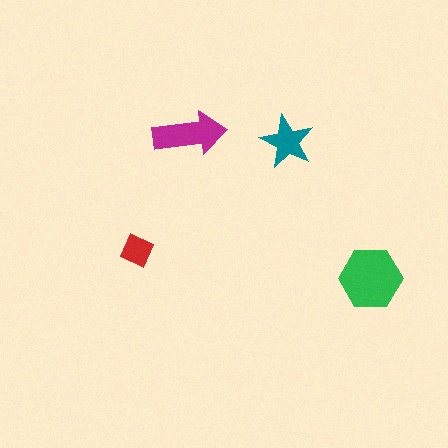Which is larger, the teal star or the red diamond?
The teal star.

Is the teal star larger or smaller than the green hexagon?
Smaller.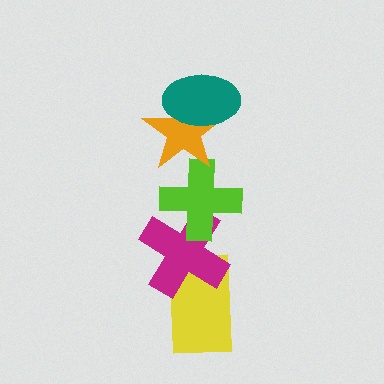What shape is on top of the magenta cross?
The lime cross is on top of the magenta cross.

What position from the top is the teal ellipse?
The teal ellipse is 1st from the top.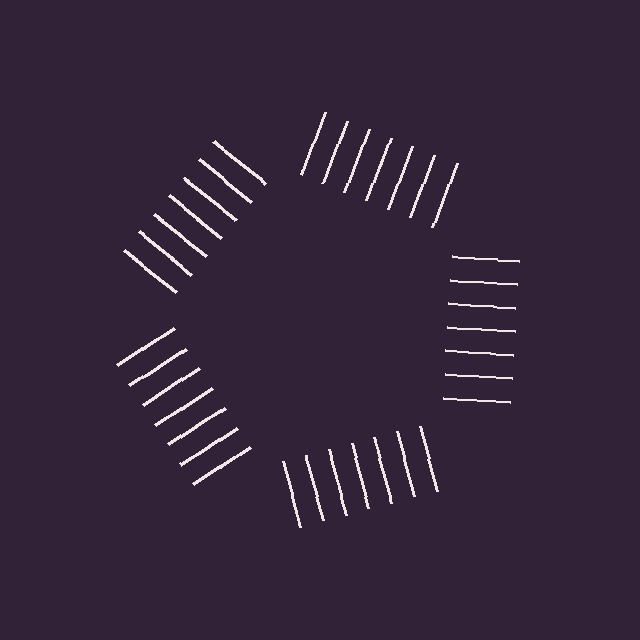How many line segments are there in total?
35 — 7 along each of the 5 edges.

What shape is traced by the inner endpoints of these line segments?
An illusory pentagon — the line segments terminate on its edges but no continuous stroke is drawn.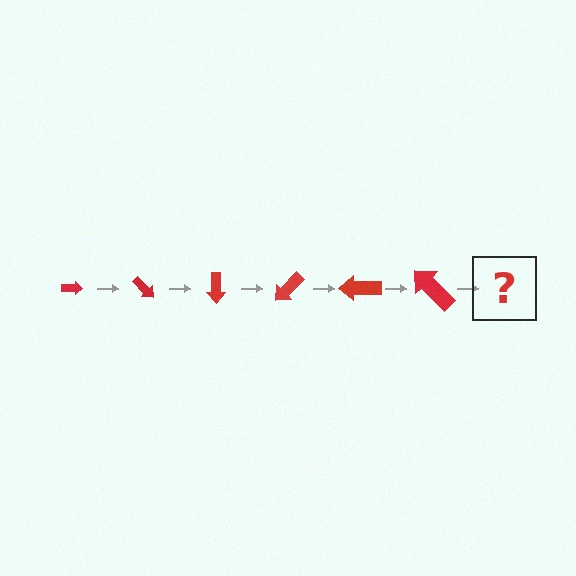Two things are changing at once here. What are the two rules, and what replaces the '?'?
The two rules are that the arrow grows larger each step and it rotates 45 degrees each step. The '?' should be an arrow, larger than the previous one and rotated 270 degrees from the start.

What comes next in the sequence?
The next element should be an arrow, larger than the previous one and rotated 270 degrees from the start.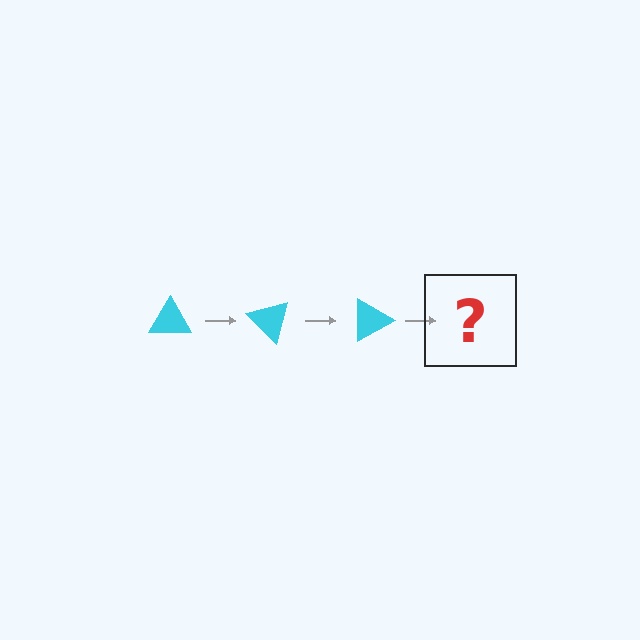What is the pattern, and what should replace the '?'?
The pattern is that the triangle rotates 45 degrees each step. The '?' should be a cyan triangle rotated 135 degrees.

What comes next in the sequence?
The next element should be a cyan triangle rotated 135 degrees.